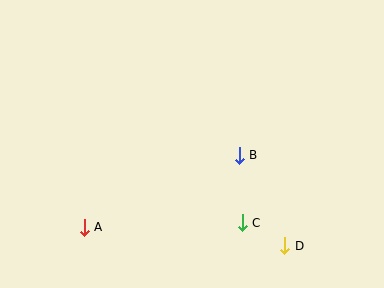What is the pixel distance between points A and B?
The distance between A and B is 171 pixels.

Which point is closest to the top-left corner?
Point A is closest to the top-left corner.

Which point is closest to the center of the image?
Point B at (239, 155) is closest to the center.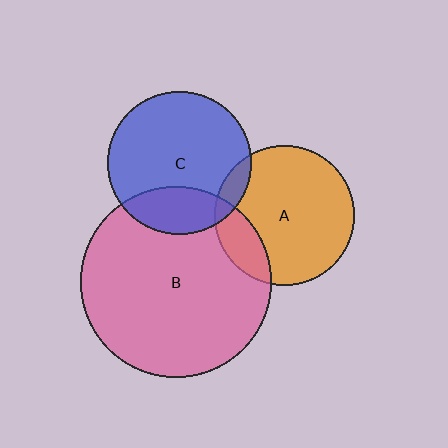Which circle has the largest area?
Circle B (pink).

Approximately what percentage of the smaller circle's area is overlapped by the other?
Approximately 20%.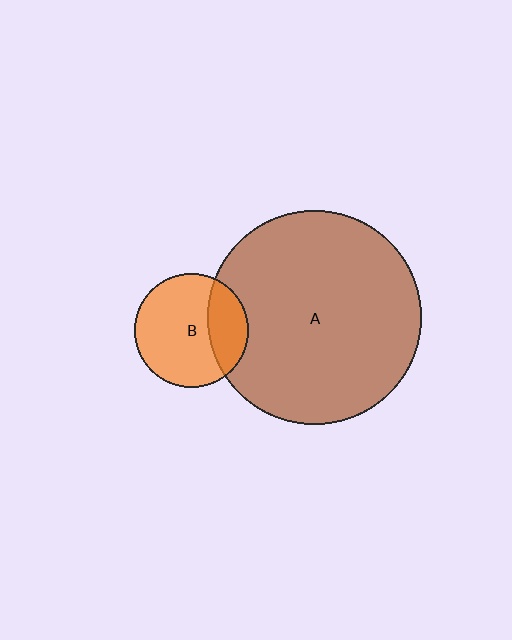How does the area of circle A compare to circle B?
Approximately 3.5 times.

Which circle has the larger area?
Circle A (brown).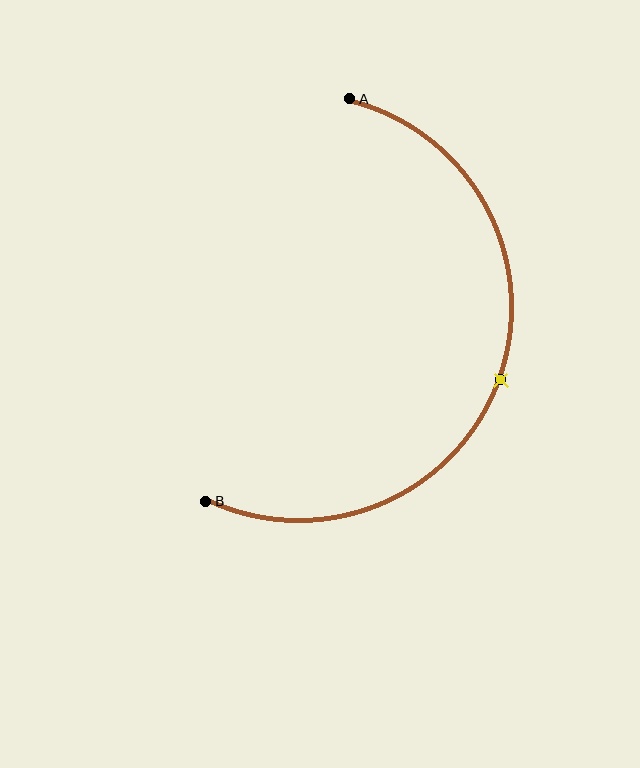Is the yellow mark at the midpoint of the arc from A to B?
Yes. The yellow mark lies on the arc at equal arc-length from both A and B — it is the arc midpoint.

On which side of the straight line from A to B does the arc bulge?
The arc bulges to the right of the straight line connecting A and B.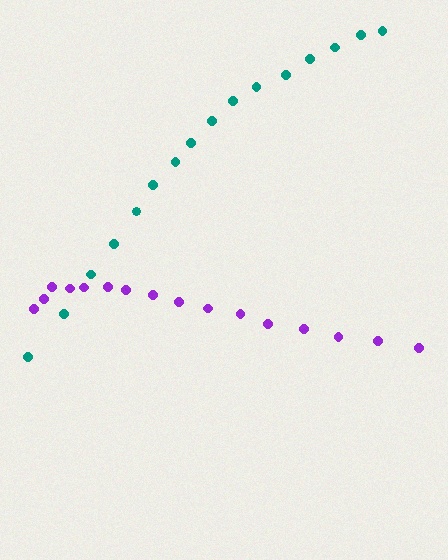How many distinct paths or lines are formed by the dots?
There are 2 distinct paths.